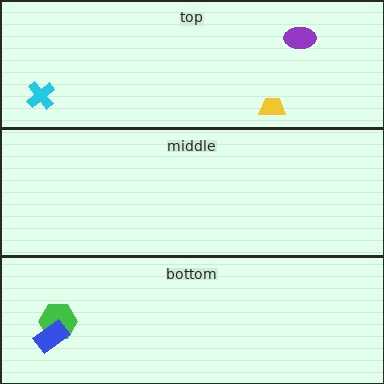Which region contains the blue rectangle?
The bottom region.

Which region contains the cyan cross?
The top region.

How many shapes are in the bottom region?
2.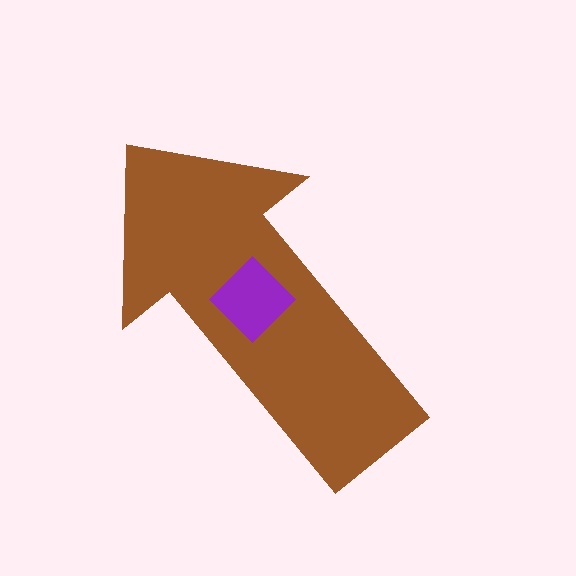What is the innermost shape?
The purple diamond.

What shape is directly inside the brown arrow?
The purple diamond.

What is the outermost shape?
The brown arrow.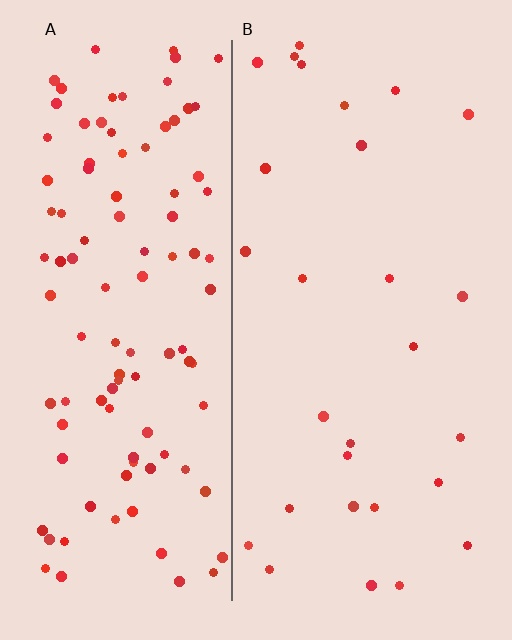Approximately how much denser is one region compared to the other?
Approximately 3.8× — region A over region B.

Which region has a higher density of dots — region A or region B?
A (the left).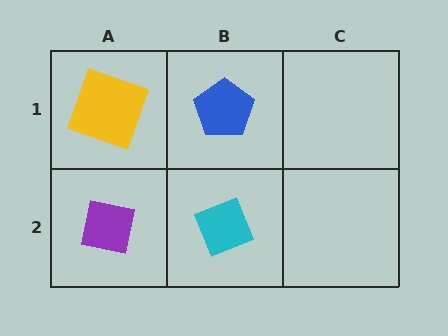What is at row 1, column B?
A blue pentagon.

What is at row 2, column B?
A cyan diamond.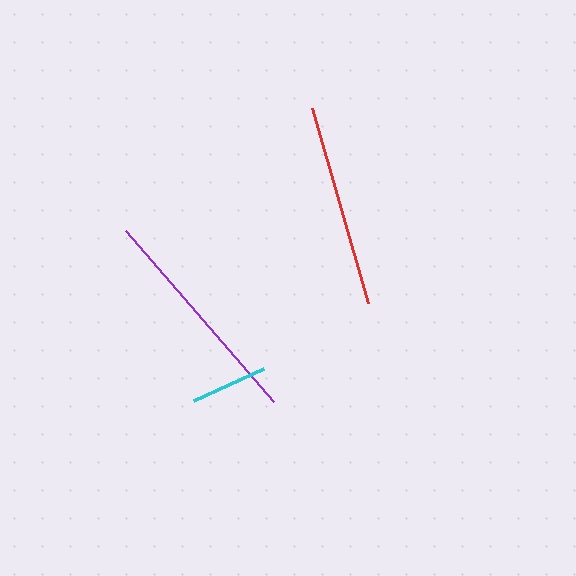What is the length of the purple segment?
The purple segment is approximately 226 pixels long.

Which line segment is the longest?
The purple line is the longest at approximately 226 pixels.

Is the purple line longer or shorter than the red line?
The purple line is longer than the red line.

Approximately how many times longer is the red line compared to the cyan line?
The red line is approximately 2.6 times the length of the cyan line.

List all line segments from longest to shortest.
From longest to shortest: purple, red, cyan.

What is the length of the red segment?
The red segment is approximately 203 pixels long.